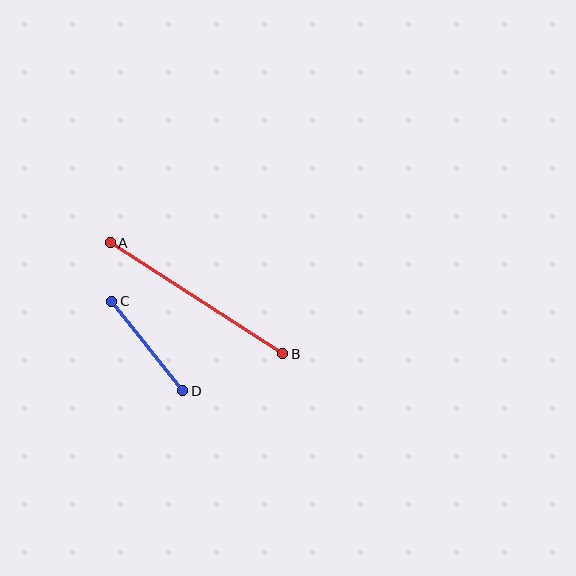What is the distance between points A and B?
The distance is approximately 206 pixels.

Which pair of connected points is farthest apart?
Points A and B are farthest apart.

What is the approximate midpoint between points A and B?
The midpoint is at approximately (196, 298) pixels.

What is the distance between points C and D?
The distance is approximately 114 pixels.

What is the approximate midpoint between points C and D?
The midpoint is at approximately (147, 346) pixels.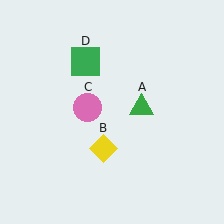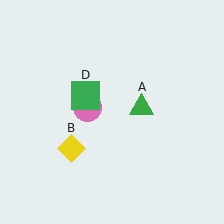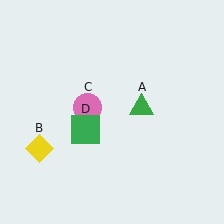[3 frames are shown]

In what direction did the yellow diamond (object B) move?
The yellow diamond (object B) moved left.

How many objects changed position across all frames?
2 objects changed position: yellow diamond (object B), green square (object D).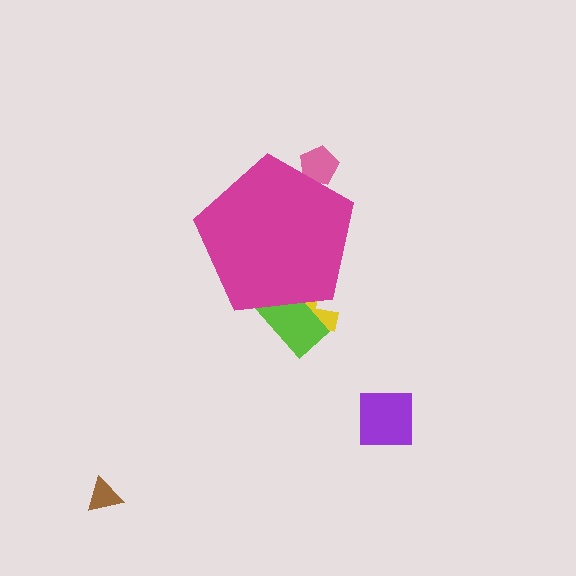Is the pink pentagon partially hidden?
Yes, the pink pentagon is partially hidden behind the magenta pentagon.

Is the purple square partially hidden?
No, the purple square is fully visible.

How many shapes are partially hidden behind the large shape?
3 shapes are partially hidden.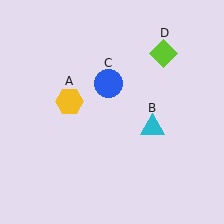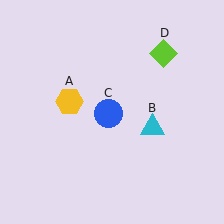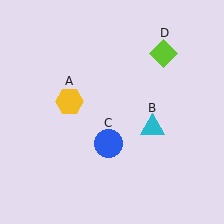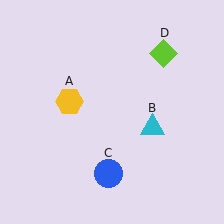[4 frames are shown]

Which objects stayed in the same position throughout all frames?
Yellow hexagon (object A) and cyan triangle (object B) and lime diamond (object D) remained stationary.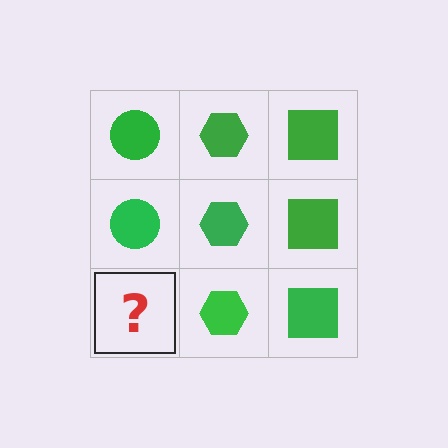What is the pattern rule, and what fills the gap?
The rule is that each column has a consistent shape. The gap should be filled with a green circle.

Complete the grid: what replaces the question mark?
The question mark should be replaced with a green circle.